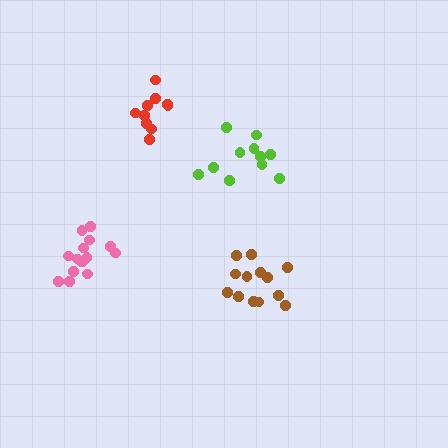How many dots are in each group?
Group 1: 10 dots, Group 2: 13 dots, Group 3: 15 dots, Group 4: 11 dots (49 total).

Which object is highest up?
The red cluster is topmost.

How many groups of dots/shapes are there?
There are 4 groups.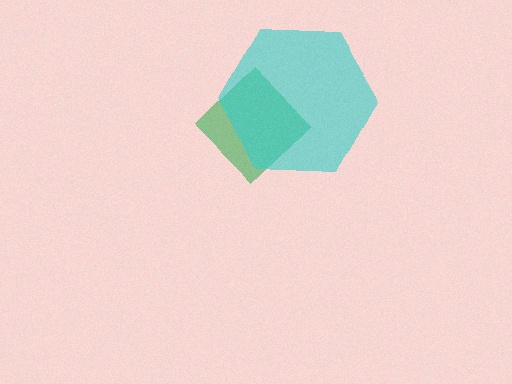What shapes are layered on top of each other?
The layered shapes are: a green diamond, a cyan hexagon.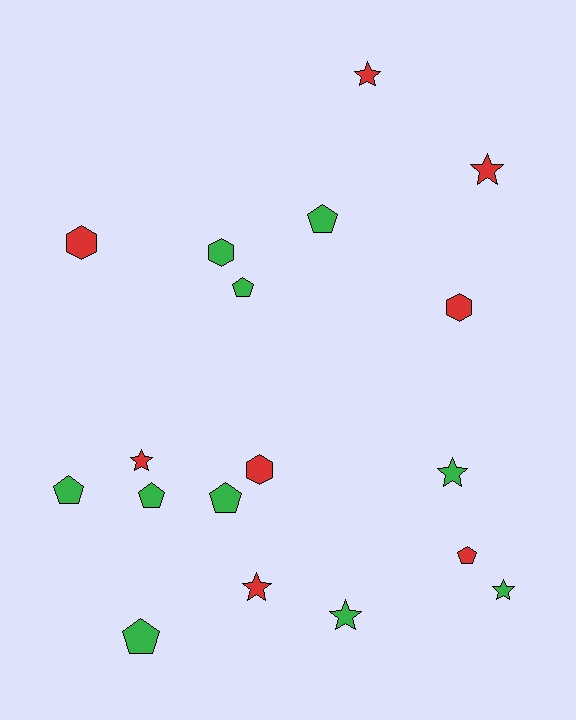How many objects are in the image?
There are 18 objects.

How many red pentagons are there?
There is 1 red pentagon.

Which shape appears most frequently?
Pentagon, with 7 objects.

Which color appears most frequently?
Green, with 10 objects.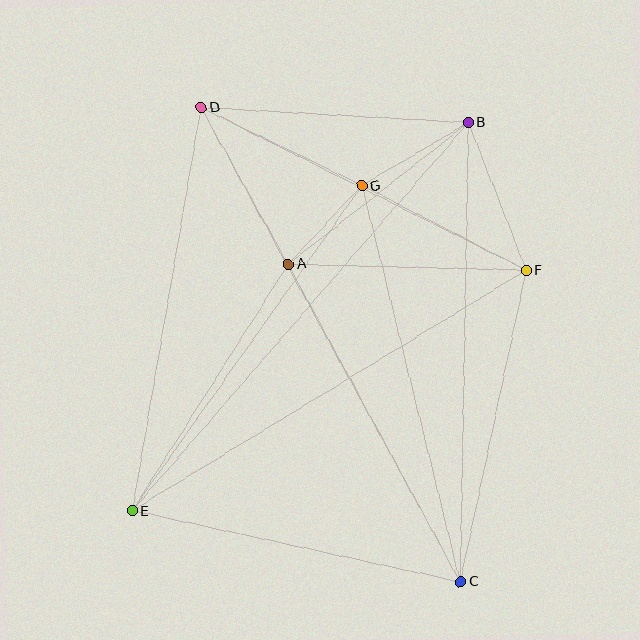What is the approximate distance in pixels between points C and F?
The distance between C and F is approximately 318 pixels.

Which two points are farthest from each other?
Points C and D are farthest from each other.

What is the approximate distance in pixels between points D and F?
The distance between D and F is approximately 363 pixels.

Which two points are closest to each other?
Points A and G are closest to each other.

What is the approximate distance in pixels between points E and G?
The distance between E and G is approximately 398 pixels.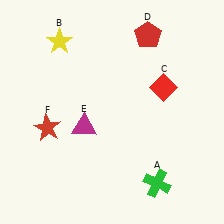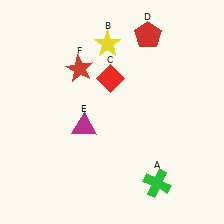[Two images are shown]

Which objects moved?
The objects that moved are: the yellow star (B), the red diamond (C), the red star (F).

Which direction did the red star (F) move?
The red star (F) moved up.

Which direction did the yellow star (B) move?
The yellow star (B) moved right.